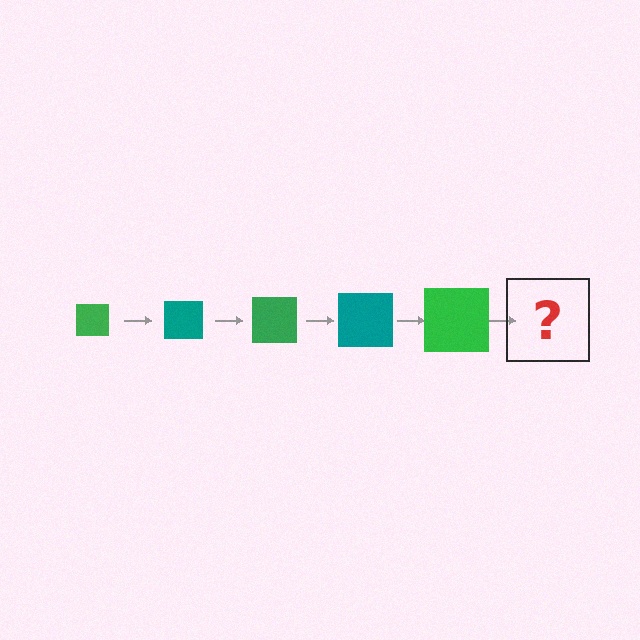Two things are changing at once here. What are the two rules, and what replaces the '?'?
The two rules are that the square grows larger each step and the color cycles through green and teal. The '?' should be a teal square, larger than the previous one.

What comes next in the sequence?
The next element should be a teal square, larger than the previous one.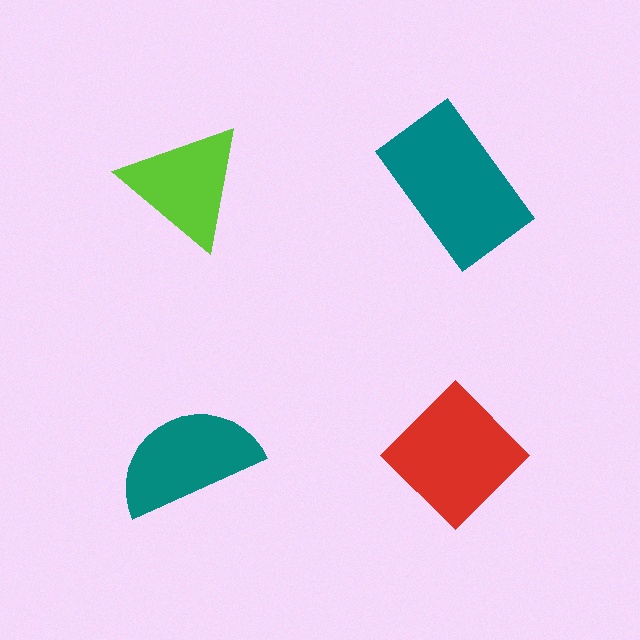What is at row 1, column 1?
A lime triangle.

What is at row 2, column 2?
A red diamond.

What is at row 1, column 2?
A teal rectangle.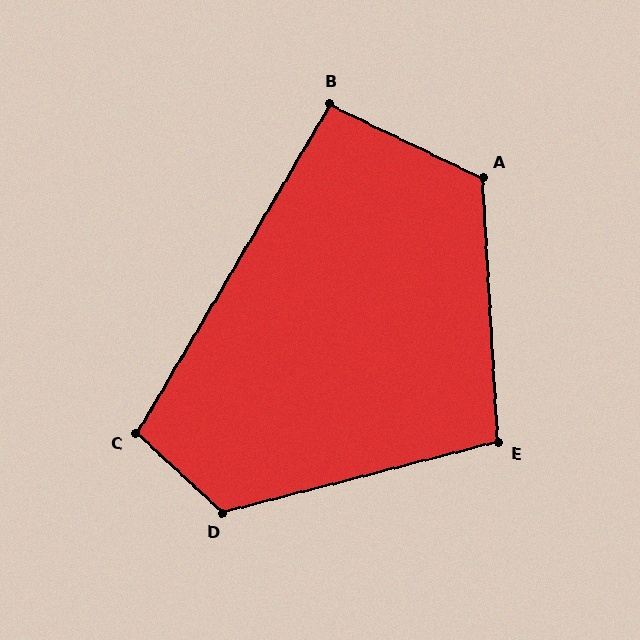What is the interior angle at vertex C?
Approximately 102 degrees (obtuse).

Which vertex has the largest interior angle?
D, at approximately 123 degrees.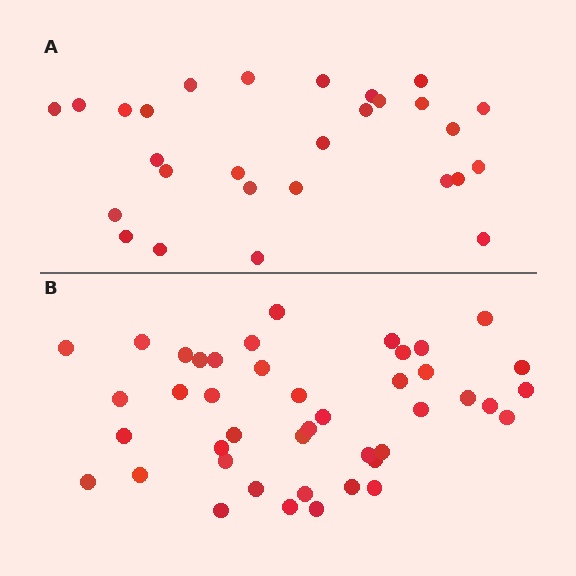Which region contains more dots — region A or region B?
Region B (the bottom region) has more dots.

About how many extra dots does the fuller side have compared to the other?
Region B has approximately 15 more dots than region A.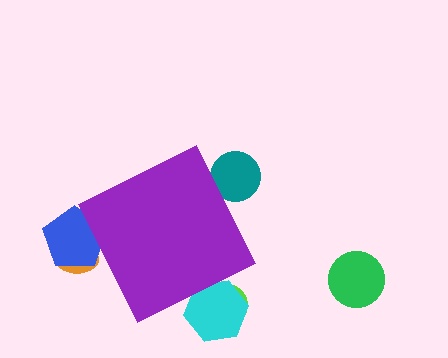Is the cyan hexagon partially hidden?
Yes, the cyan hexagon is partially hidden behind the purple diamond.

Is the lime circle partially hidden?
Yes, the lime circle is partially hidden behind the purple diamond.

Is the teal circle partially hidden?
Yes, the teal circle is partially hidden behind the purple diamond.